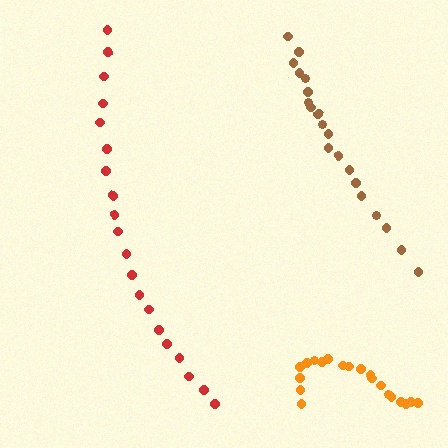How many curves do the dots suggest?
There are 3 distinct paths.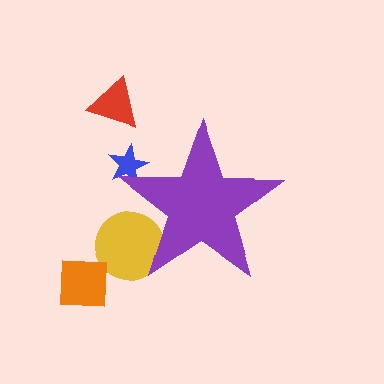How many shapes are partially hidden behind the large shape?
2 shapes are partially hidden.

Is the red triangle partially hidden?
No, the red triangle is fully visible.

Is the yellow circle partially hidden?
Yes, the yellow circle is partially hidden behind the purple star.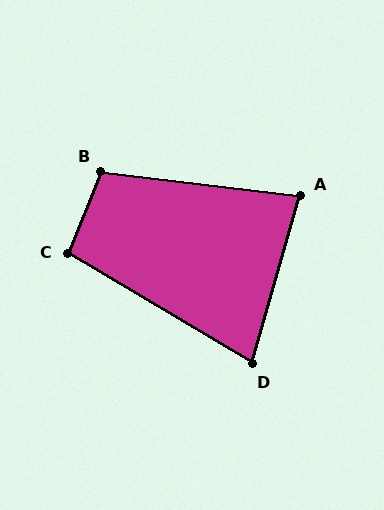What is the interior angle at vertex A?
Approximately 81 degrees (acute).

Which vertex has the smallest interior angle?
D, at approximately 75 degrees.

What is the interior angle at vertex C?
Approximately 99 degrees (obtuse).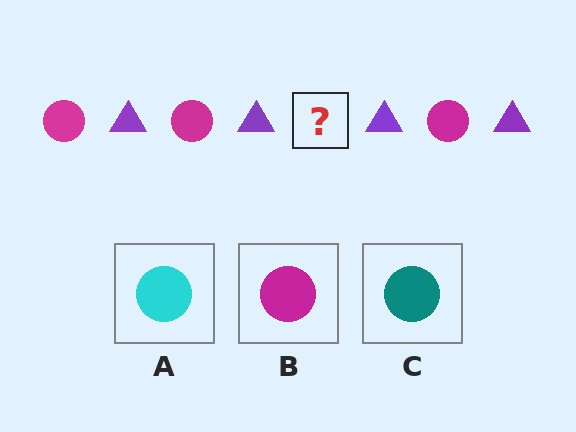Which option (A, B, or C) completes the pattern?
B.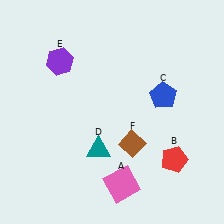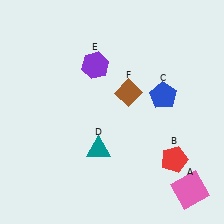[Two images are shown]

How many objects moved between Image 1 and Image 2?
3 objects moved between the two images.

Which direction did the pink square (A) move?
The pink square (A) moved right.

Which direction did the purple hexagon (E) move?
The purple hexagon (E) moved right.